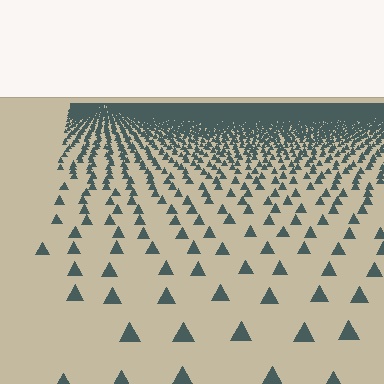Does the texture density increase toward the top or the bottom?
Density increases toward the top.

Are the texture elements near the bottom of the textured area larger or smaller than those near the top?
Larger. Near the bottom, elements are closer to the viewer and appear at a bigger on-screen size.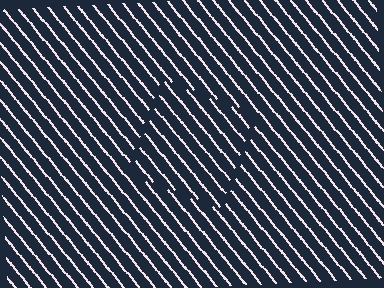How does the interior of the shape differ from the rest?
The interior of the shape contains the same grating, shifted by half a period — the contour is defined by the phase discontinuity where line-ends from the inner and outer gratings abut.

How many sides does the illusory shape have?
4 sides — the line-ends trace a square.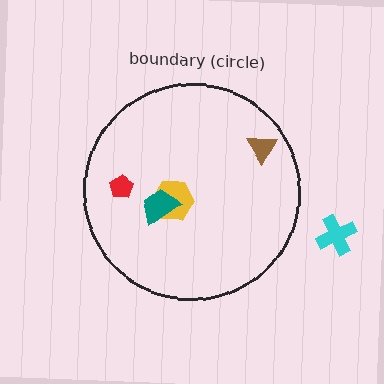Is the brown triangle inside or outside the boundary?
Inside.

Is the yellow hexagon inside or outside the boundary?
Inside.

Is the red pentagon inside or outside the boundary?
Inside.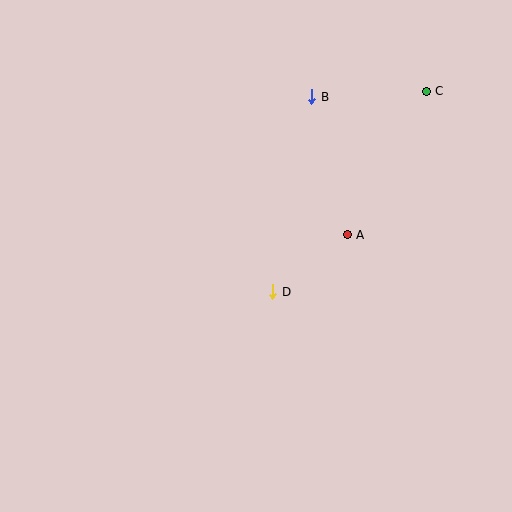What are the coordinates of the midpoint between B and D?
The midpoint between B and D is at (292, 194).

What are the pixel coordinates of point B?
Point B is at (312, 97).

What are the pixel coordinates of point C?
Point C is at (426, 91).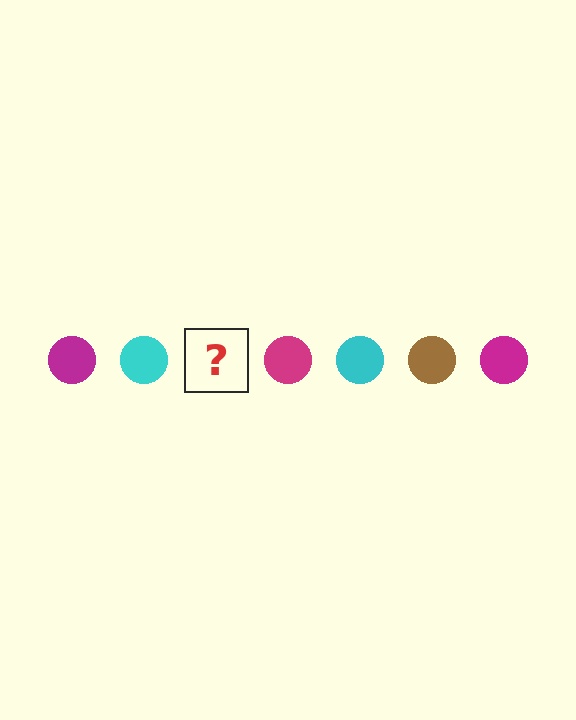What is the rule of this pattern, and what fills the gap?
The rule is that the pattern cycles through magenta, cyan, brown circles. The gap should be filled with a brown circle.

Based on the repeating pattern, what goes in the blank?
The blank should be a brown circle.